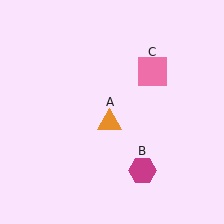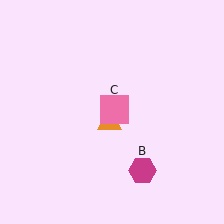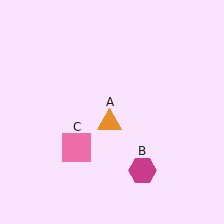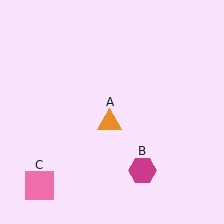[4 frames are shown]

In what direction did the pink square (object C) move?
The pink square (object C) moved down and to the left.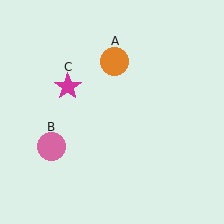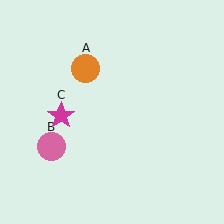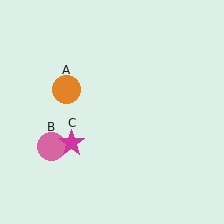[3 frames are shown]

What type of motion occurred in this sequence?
The orange circle (object A), magenta star (object C) rotated counterclockwise around the center of the scene.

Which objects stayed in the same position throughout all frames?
Pink circle (object B) remained stationary.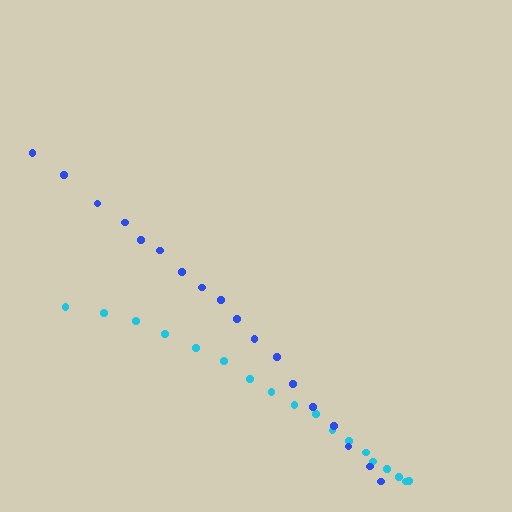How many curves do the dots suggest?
There are 2 distinct paths.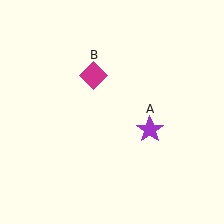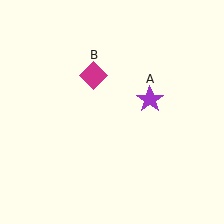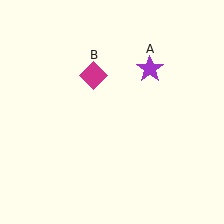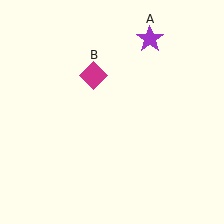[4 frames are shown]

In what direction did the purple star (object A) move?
The purple star (object A) moved up.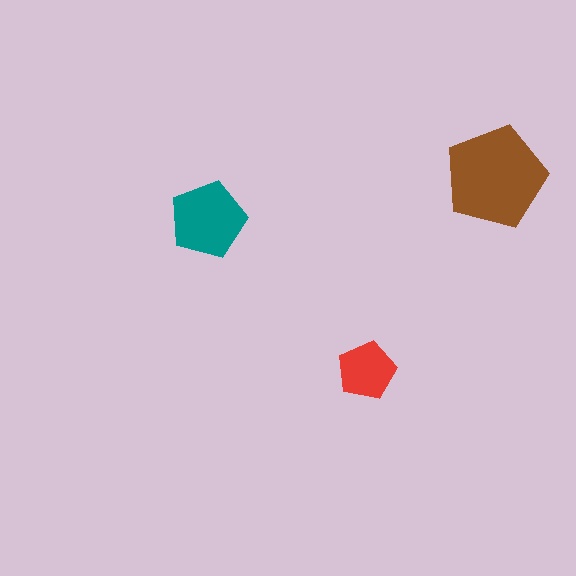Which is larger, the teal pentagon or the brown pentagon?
The brown one.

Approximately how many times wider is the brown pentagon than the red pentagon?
About 2 times wider.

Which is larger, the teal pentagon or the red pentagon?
The teal one.